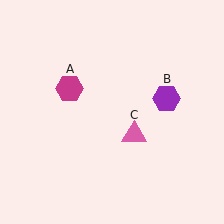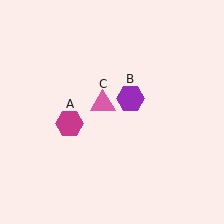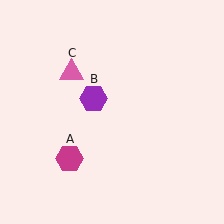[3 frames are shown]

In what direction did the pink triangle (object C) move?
The pink triangle (object C) moved up and to the left.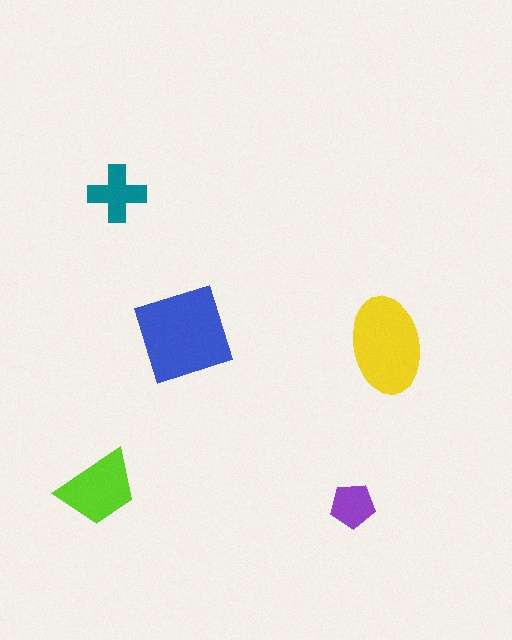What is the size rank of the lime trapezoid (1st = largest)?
3rd.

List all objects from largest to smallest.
The blue square, the yellow ellipse, the lime trapezoid, the teal cross, the purple pentagon.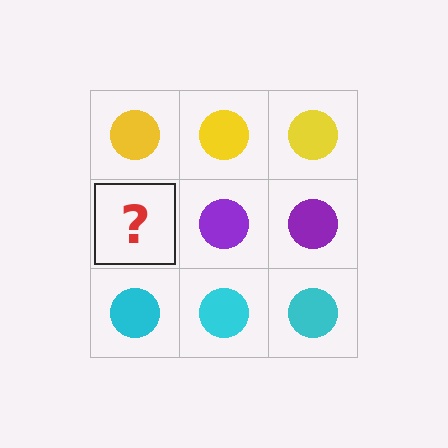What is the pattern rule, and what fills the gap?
The rule is that each row has a consistent color. The gap should be filled with a purple circle.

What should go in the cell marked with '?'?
The missing cell should contain a purple circle.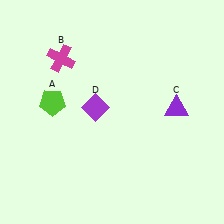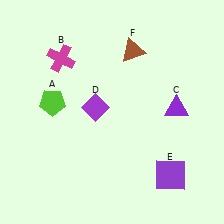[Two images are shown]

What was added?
A purple square (E), a brown triangle (F) were added in Image 2.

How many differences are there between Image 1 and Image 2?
There are 2 differences between the two images.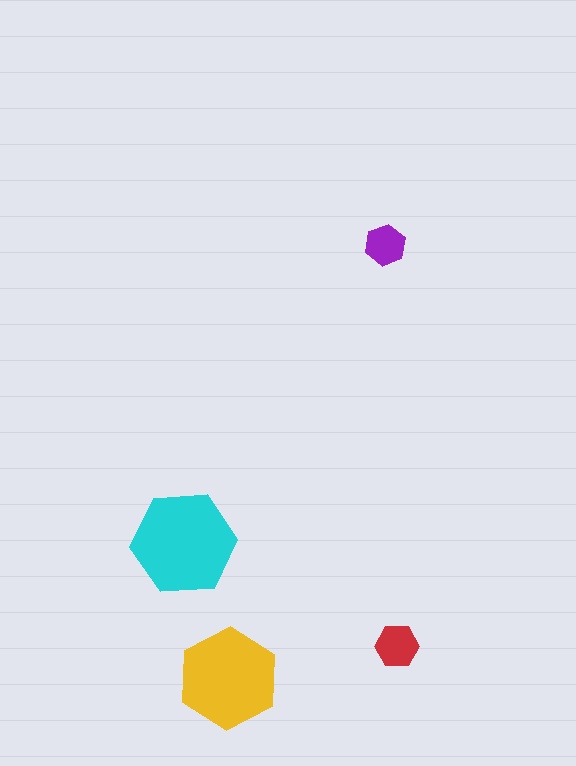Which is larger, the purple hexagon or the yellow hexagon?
The yellow one.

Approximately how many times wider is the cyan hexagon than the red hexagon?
About 2.5 times wider.